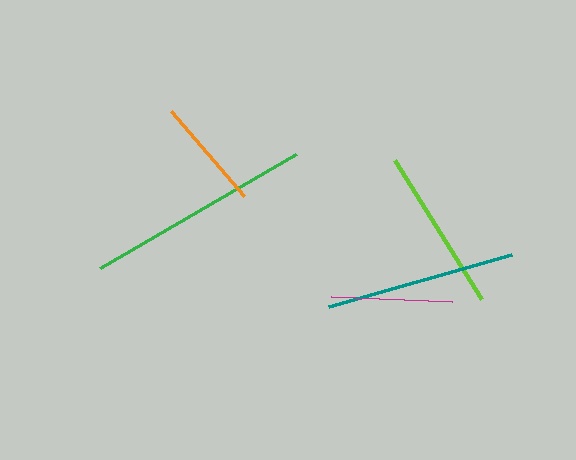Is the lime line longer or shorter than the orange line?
The lime line is longer than the orange line.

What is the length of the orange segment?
The orange segment is approximately 112 pixels long.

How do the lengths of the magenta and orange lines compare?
The magenta and orange lines are approximately the same length.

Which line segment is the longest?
The green line is the longest at approximately 227 pixels.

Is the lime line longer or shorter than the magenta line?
The lime line is longer than the magenta line.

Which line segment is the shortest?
The orange line is the shortest at approximately 112 pixels.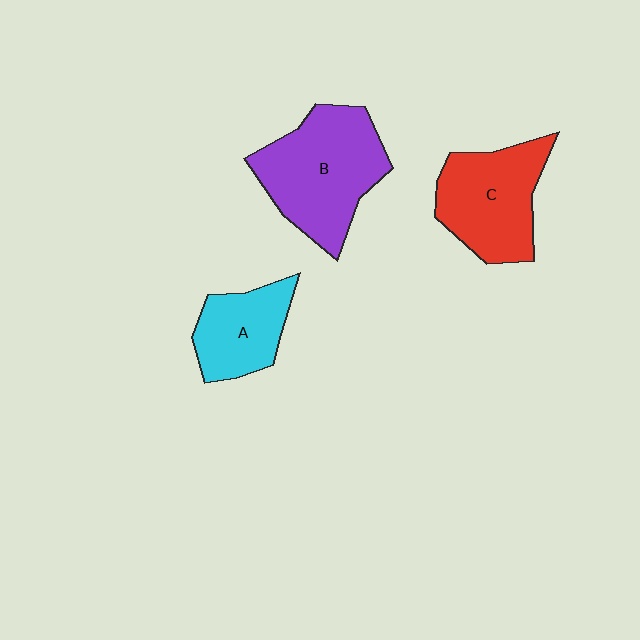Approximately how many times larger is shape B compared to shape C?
Approximately 1.2 times.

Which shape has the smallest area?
Shape A (cyan).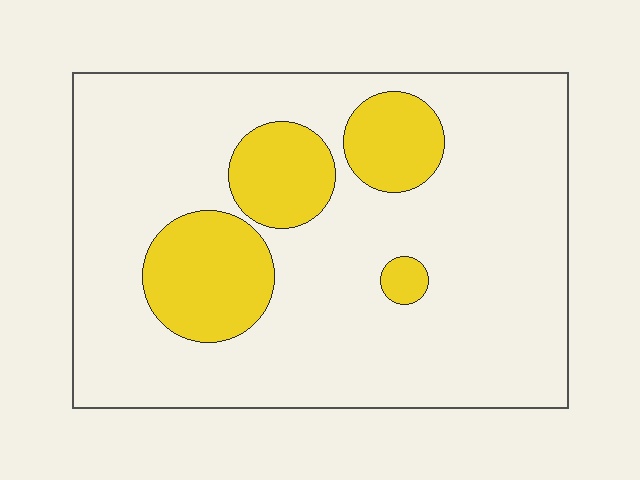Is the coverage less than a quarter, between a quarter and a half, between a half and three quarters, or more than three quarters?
Less than a quarter.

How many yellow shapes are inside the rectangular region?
4.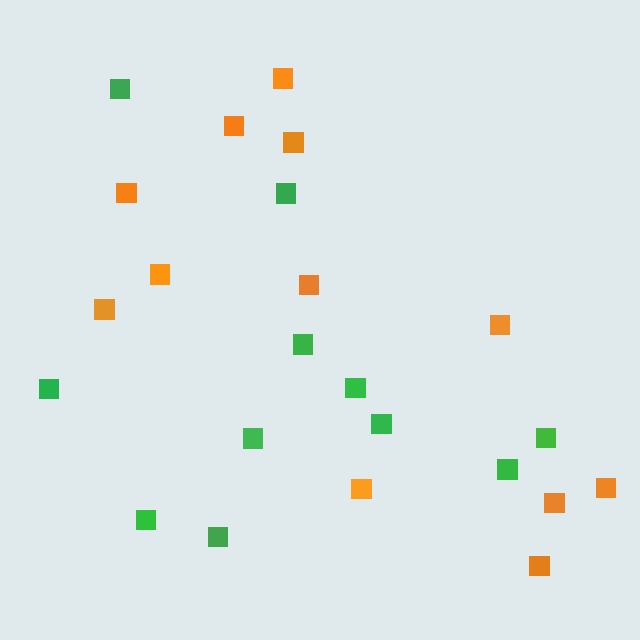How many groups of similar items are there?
There are 2 groups: one group of green squares (11) and one group of orange squares (12).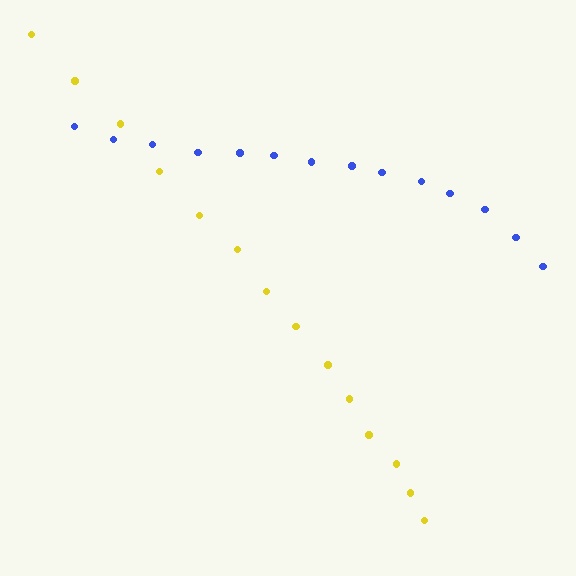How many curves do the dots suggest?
There are 2 distinct paths.